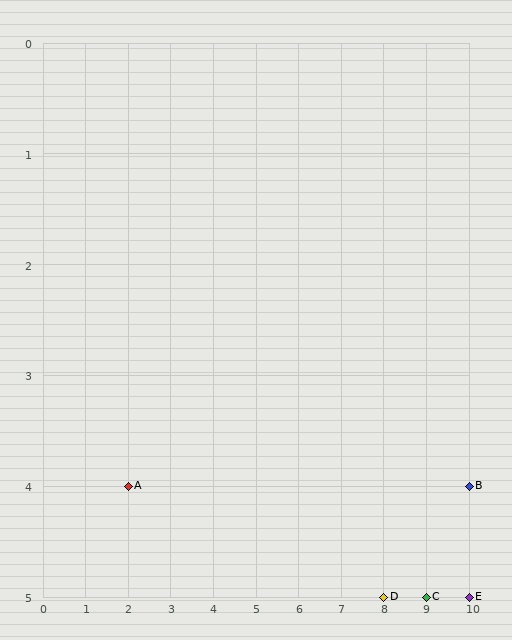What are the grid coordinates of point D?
Point D is at grid coordinates (8, 5).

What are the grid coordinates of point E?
Point E is at grid coordinates (10, 5).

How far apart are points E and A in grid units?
Points E and A are 8 columns and 1 row apart (about 8.1 grid units diagonally).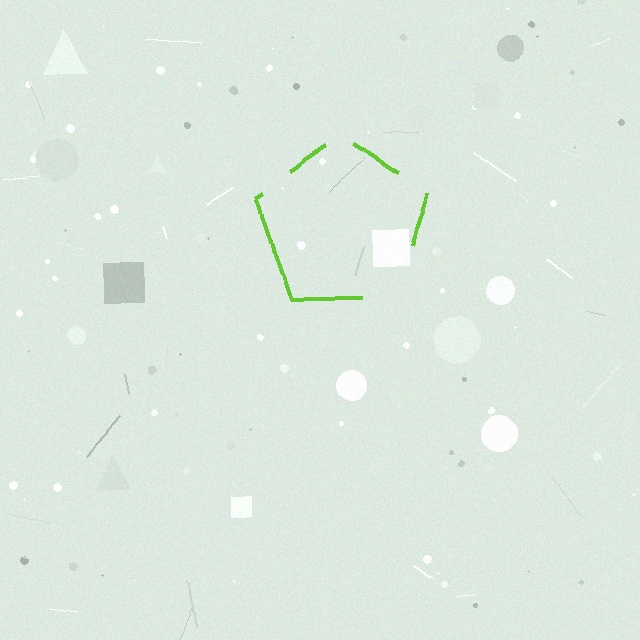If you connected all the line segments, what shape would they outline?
They would outline a pentagon.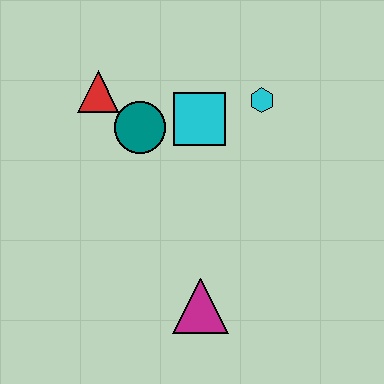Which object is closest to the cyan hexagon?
The cyan square is closest to the cyan hexagon.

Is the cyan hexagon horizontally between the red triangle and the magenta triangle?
No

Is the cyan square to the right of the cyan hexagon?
No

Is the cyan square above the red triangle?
No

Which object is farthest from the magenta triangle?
The red triangle is farthest from the magenta triangle.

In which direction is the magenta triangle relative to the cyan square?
The magenta triangle is below the cyan square.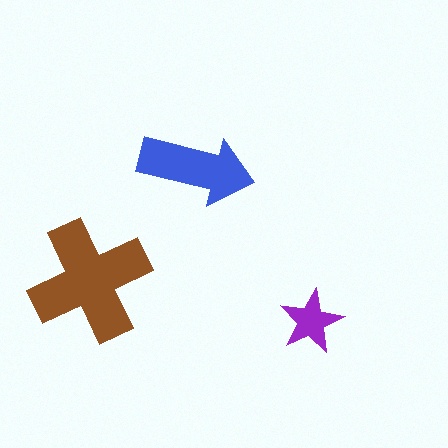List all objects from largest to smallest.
The brown cross, the blue arrow, the purple star.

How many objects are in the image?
There are 3 objects in the image.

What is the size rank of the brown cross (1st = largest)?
1st.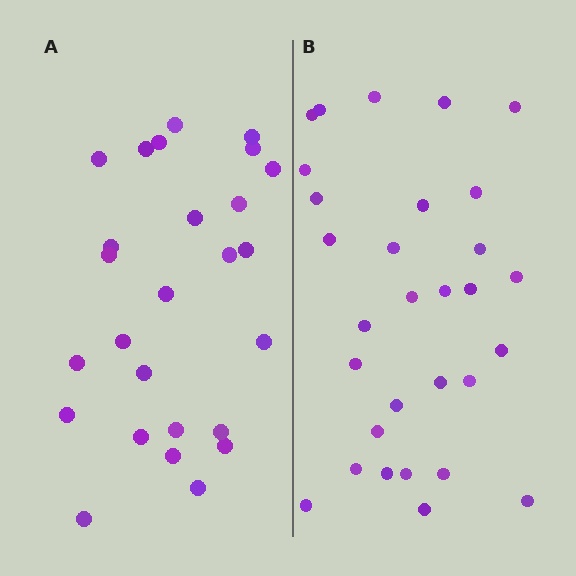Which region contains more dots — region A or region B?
Region B (the right region) has more dots.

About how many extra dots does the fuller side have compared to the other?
Region B has about 4 more dots than region A.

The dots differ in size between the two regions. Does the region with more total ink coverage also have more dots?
No. Region A has more total ink coverage because its dots are larger, but region B actually contains more individual dots. Total area can be misleading — the number of items is what matters here.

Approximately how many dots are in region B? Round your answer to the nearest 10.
About 30 dots.